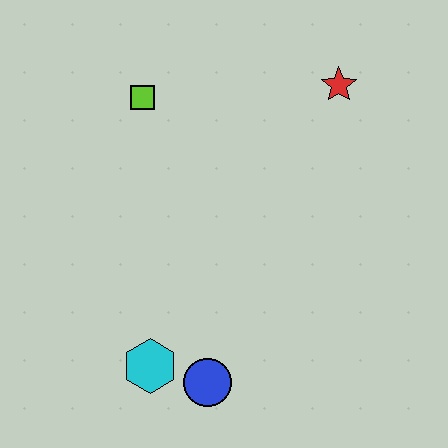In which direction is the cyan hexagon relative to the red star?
The cyan hexagon is below the red star.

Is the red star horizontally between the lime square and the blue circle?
No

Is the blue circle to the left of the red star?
Yes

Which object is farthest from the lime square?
The blue circle is farthest from the lime square.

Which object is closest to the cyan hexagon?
The blue circle is closest to the cyan hexagon.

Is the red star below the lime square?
No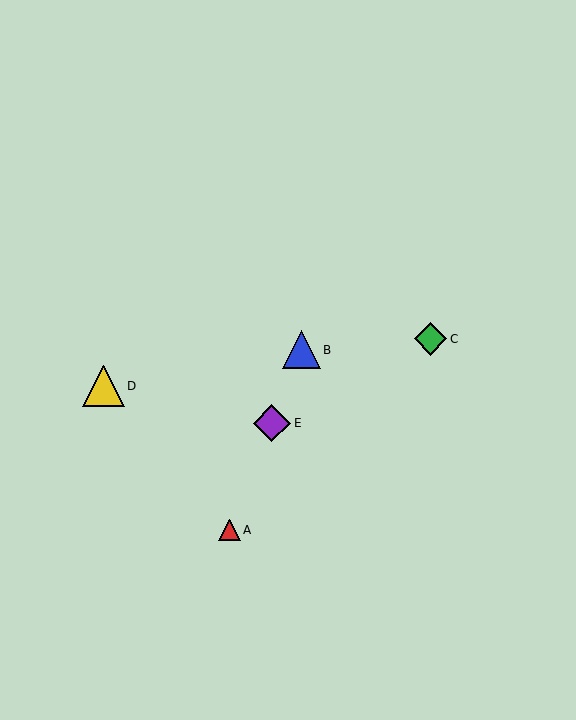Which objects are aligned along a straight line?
Objects A, B, E are aligned along a straight line.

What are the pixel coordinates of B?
Object B is at (301, 350).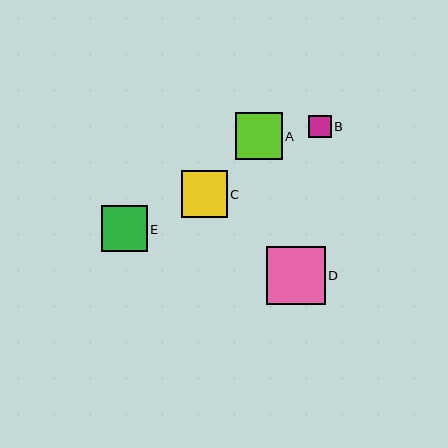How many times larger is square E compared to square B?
Square E is approximately 2.0 times the size of square B.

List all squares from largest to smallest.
From largest to smallest: D, A, C, E, B.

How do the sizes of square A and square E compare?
Square A and square E are approximately the same size.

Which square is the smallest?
Square B is the smallest with a size of approximately 23 pixels.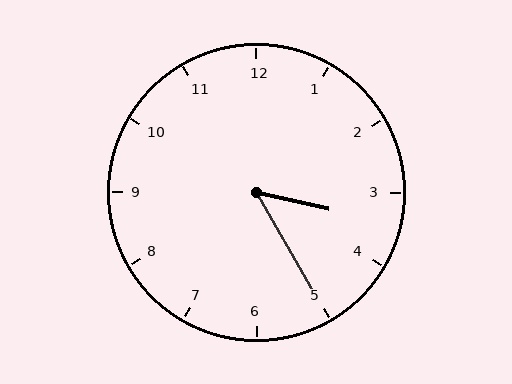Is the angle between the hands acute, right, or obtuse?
It is acute.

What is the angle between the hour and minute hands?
Approximately 48 degrees.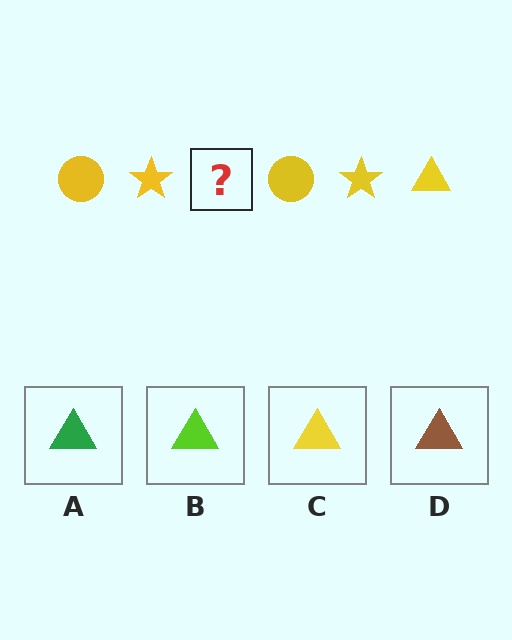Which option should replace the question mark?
Option C.